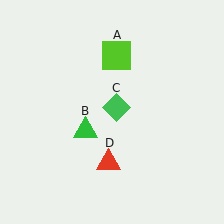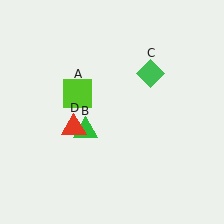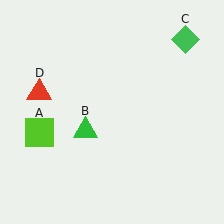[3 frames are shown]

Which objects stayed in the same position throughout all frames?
Green triangle (object B) remained stationary.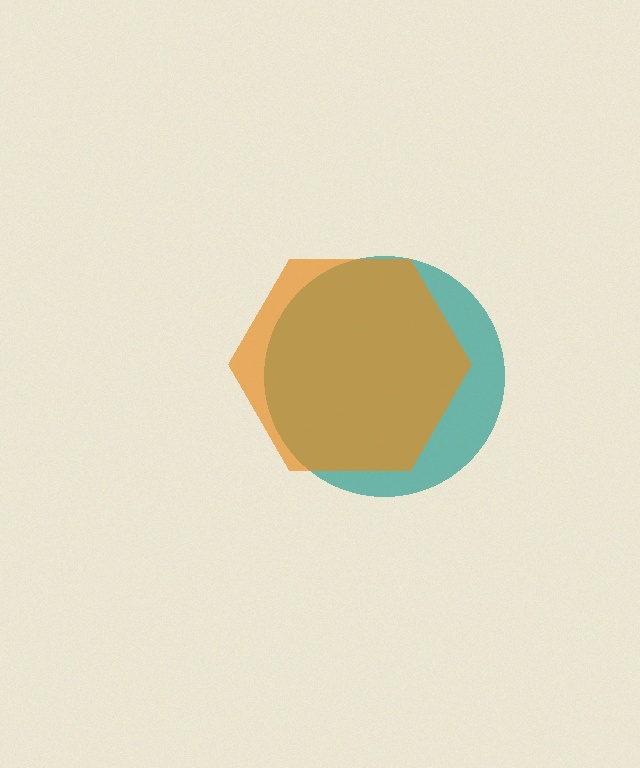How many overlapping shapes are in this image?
There are 2 overlapping shapes in the image.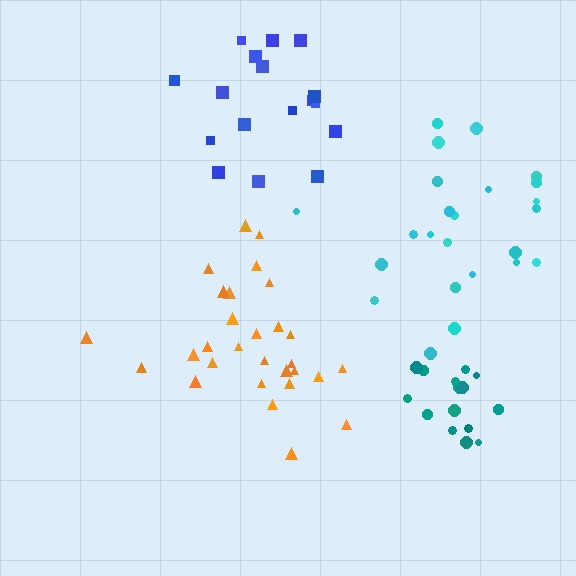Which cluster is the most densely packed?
Teal.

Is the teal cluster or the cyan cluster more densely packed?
Teal.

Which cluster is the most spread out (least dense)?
Cyan.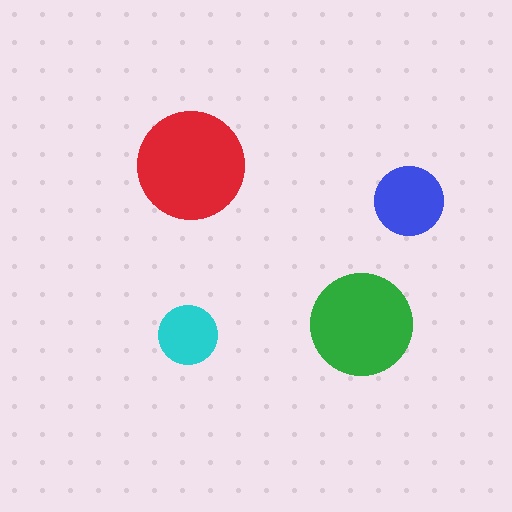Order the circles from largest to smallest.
the red one, the green one, the blue one, the cyan one.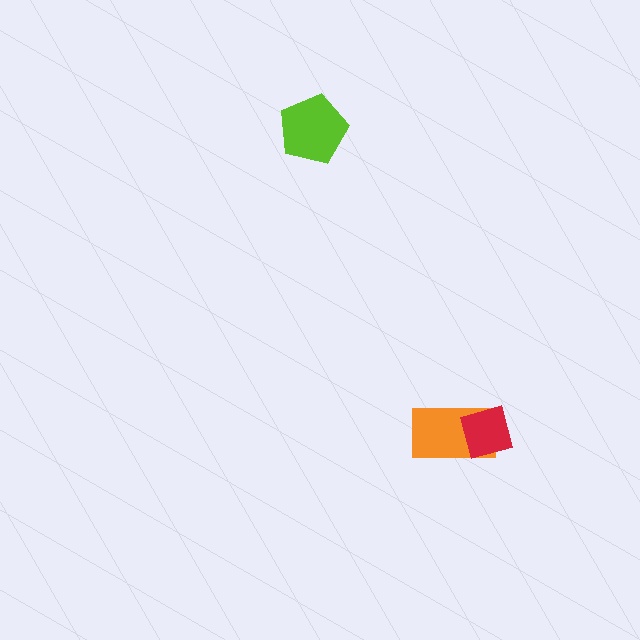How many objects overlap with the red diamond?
1 object overlaps with the red diamond.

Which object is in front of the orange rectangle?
The red diamond is in front of the orange rectangle.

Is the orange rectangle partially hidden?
Yes, it is partially covered by another shape.